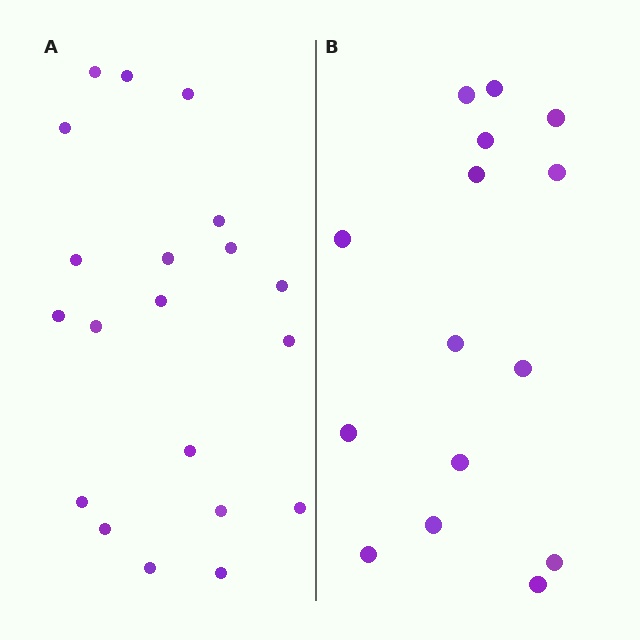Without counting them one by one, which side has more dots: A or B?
Region A (the left region) has more dots.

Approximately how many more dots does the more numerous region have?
Region A has about 5 more dots than region B.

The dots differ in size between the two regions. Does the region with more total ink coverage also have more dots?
No. Region B has more total ink coverage because its dots are larger, but region A actually contains more individual dots. Total area can be misleading — the number of items is what matters here.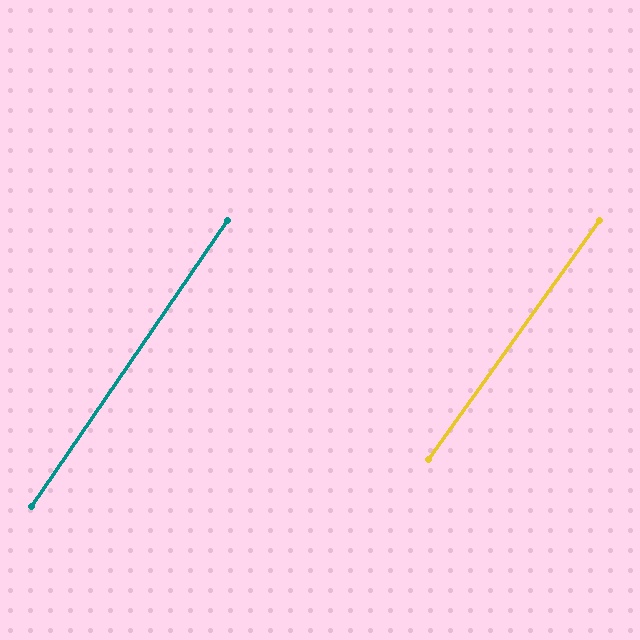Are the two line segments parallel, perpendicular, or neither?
Parallel — their directions differ by only 1.2°.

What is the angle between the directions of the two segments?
Approximately 1 degree.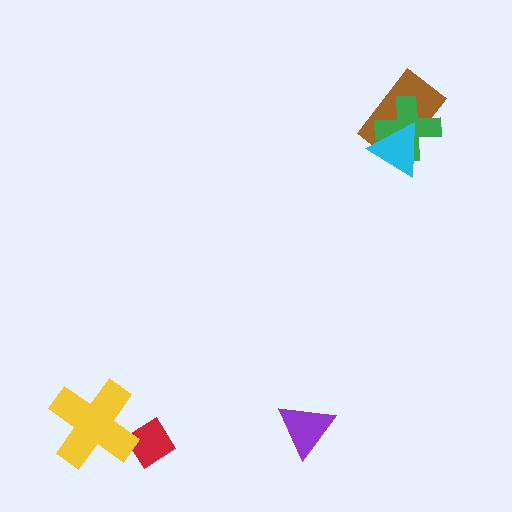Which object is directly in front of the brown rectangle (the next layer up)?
The green cross is directly in front of the brown rectangle.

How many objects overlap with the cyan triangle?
2 objects overlap with the cyan triangle.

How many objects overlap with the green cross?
2 objects overlap with the green cross.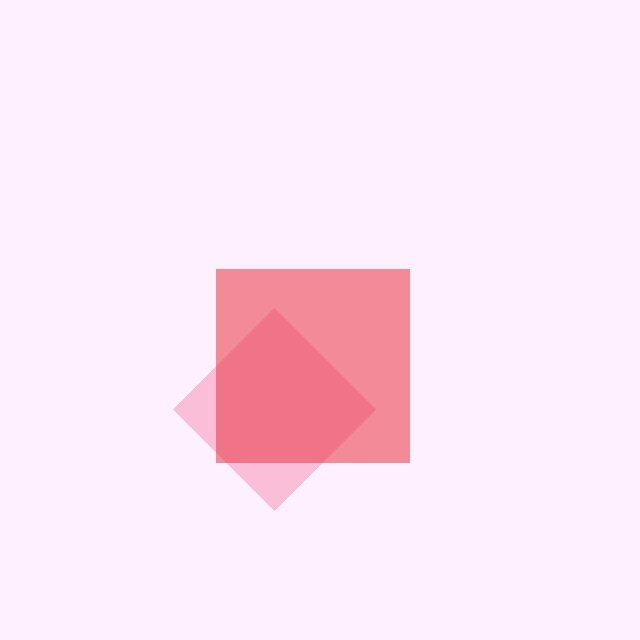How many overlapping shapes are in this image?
There are 2 overlapping shapes in the image.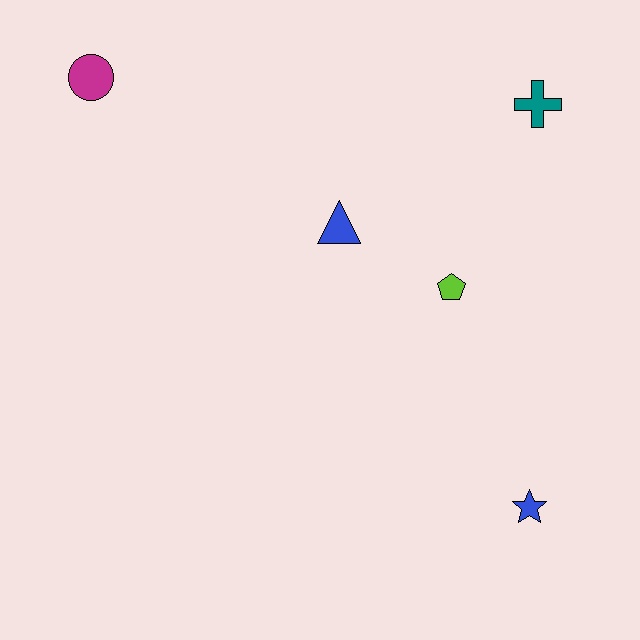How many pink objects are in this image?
There are no pink objects.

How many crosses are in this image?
There is 1 cross.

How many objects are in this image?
There are 5 objects.